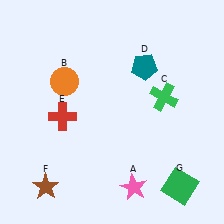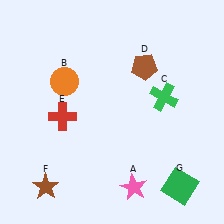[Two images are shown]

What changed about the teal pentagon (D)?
In Image 1, D is teal. In Image 2, it changed to brown.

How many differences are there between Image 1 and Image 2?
There is 1 difference between the two images.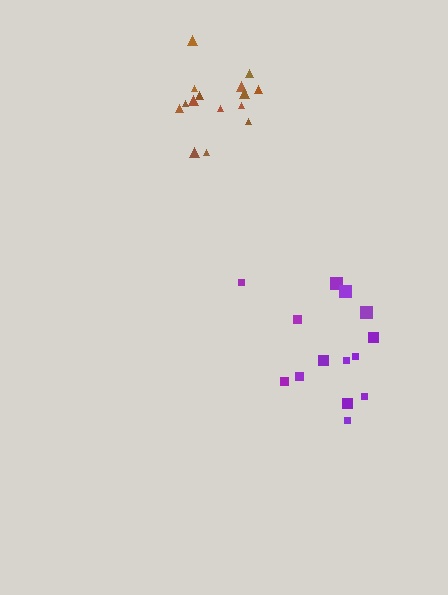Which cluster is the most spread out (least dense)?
Purple.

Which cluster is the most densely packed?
Brown.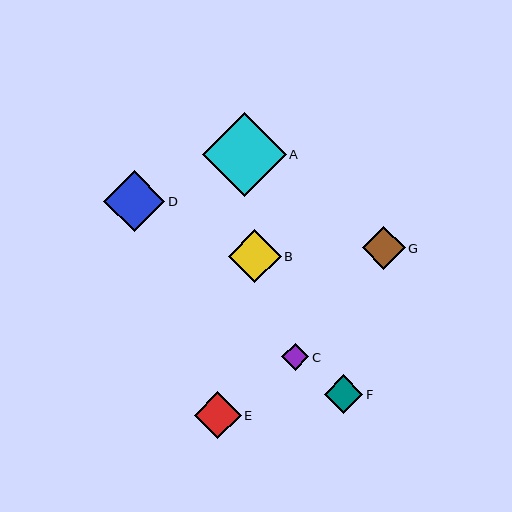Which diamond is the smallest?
Diamond C is the smallest with a size of approximately 27 pixels.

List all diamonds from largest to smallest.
From largest to smallest: A, D, B, E, G, F, C.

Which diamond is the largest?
Diamond A is the largest with a size of approximately 84 pixels.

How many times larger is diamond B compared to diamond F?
Diamond B is approximately 1.4 times the size of diamond F.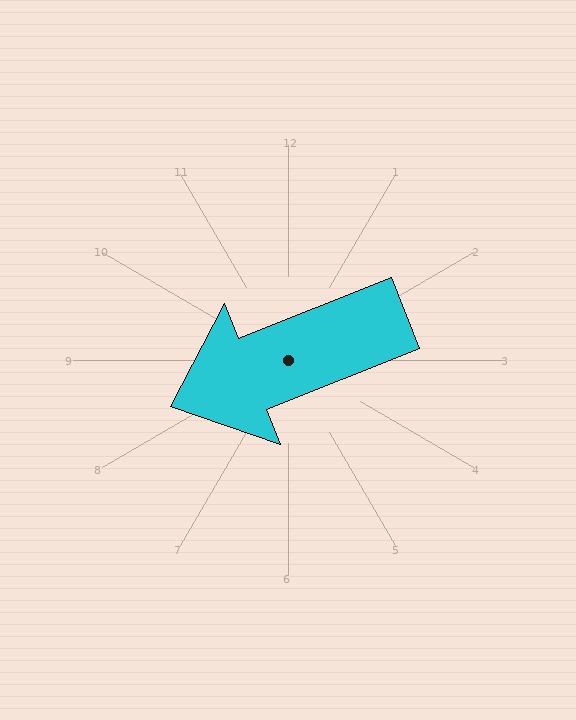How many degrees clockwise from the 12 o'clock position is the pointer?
Approximately 248 degrees.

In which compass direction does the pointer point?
West.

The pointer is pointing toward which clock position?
Roughly 8 o'clock.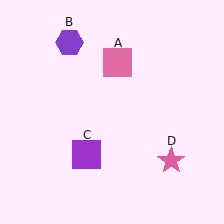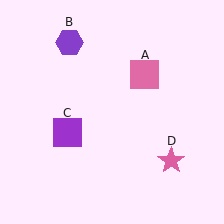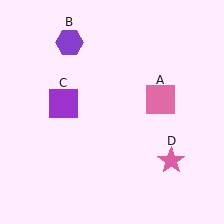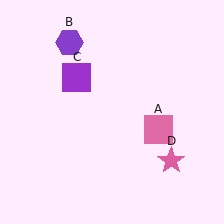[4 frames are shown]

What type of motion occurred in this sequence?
The pink square (object A), purple square (object C) rotated clockwise around the center of the scene.